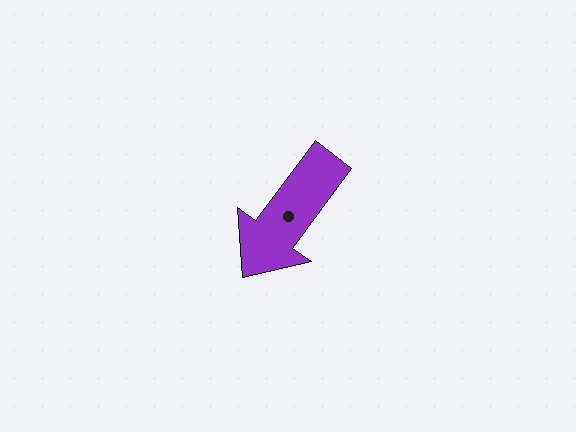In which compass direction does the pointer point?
Southwest.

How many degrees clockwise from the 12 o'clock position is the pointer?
Approximately 217 degrees.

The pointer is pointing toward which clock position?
Roughly 7 o'clock.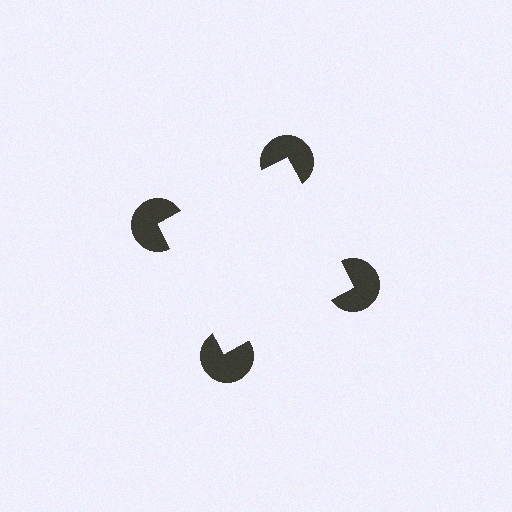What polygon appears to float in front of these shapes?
An illusory square — its edges are inferred from the aligned wedge cuts in the pac-man discs, not physically drawn.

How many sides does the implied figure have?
4 sides.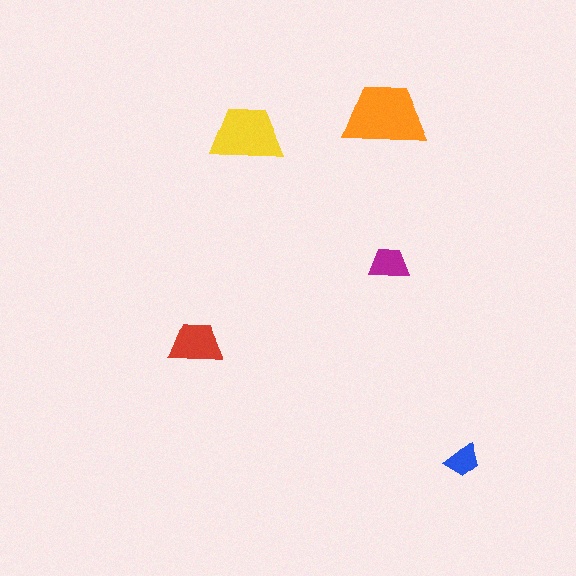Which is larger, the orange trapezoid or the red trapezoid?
The orange one.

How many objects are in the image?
There are 5 objects in the image.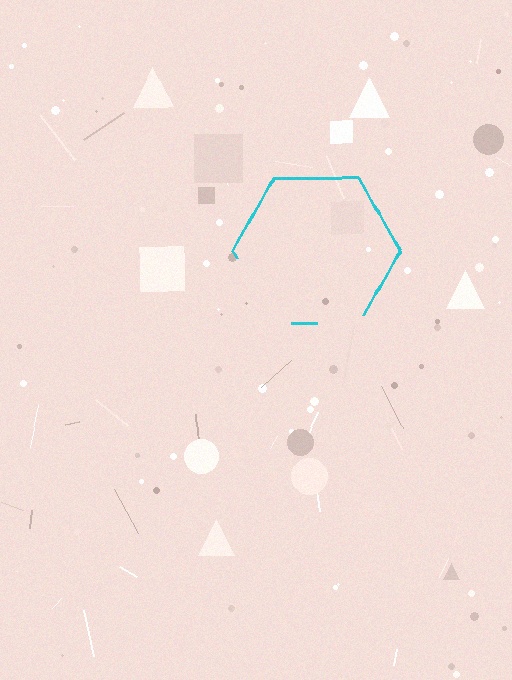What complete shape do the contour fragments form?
The contour fragments form a hexagon.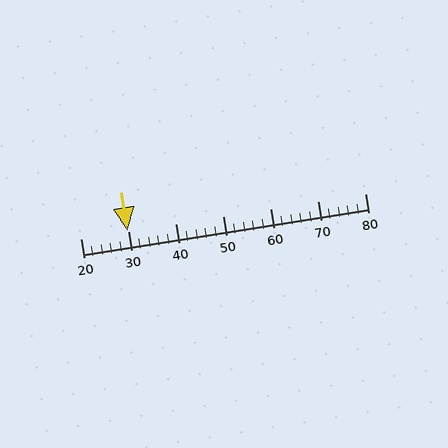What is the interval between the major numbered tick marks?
The major tick marks are spaced 10 units apart.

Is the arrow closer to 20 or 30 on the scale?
The arrow is closer to 30.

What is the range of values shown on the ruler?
The ruler shows values from 20 to 80.